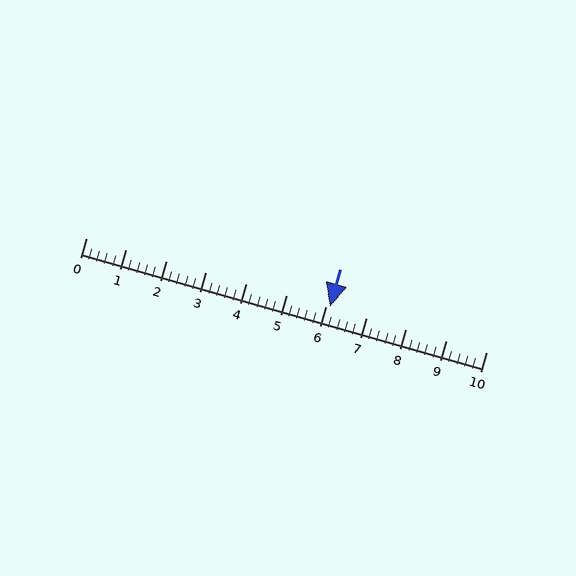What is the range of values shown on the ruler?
The ruler shows values from 0 to 10.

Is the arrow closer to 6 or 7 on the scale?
The arrow is closer to 6.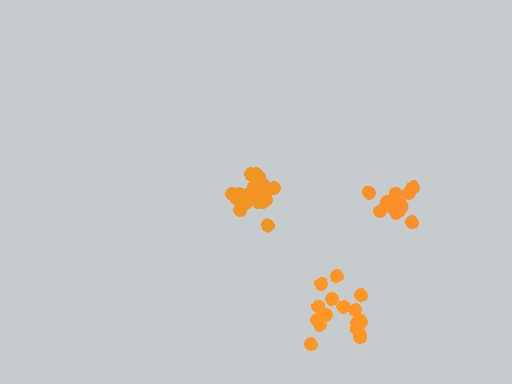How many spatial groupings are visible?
There are 3 spatial groupings.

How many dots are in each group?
Group 1: 16 dots, Group 2: 21 dots, Group 3: 17 dots (54 total).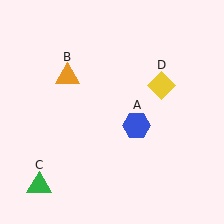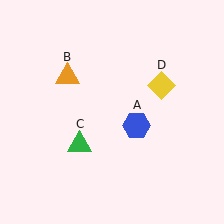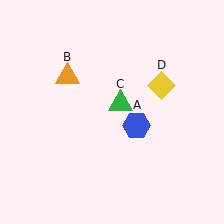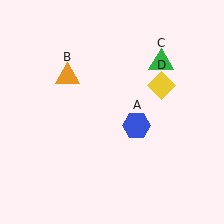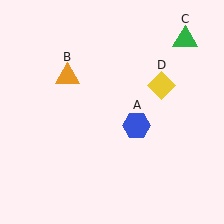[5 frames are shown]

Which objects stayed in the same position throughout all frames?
Blue hexagon (object A) and orange triangle (object B) and yellow diamond (object D) remained stationary.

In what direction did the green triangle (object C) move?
The green triangle (object C) moved up and to the right.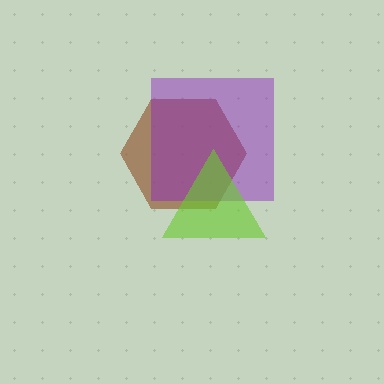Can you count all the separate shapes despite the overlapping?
Yes, there are 3 separate shapes.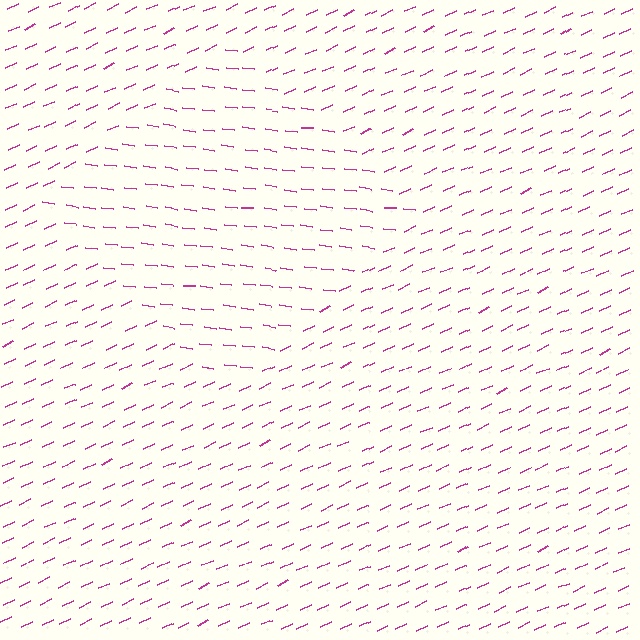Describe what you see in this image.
The image is filled with small magenta line segments. A diamond region in the image has lines oriented differently from the surrounding lines, creating a visible texture boundary.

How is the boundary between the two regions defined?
The boundary is defined purely by a change in line orientation (approximately 32 degrees difference). All lines are the same color and thickness.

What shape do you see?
I see a diamond.